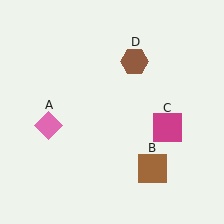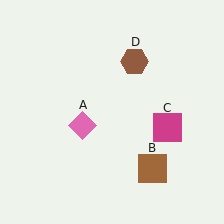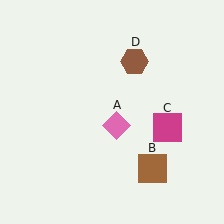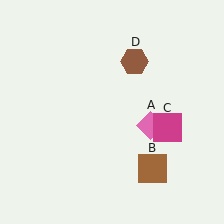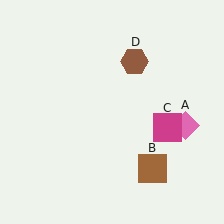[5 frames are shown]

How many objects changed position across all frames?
1 object changed position: pink diamond (object A).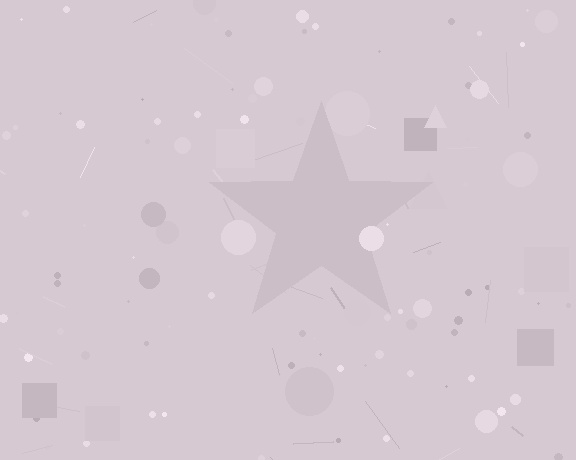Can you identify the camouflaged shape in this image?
The camouflaged shape is a star.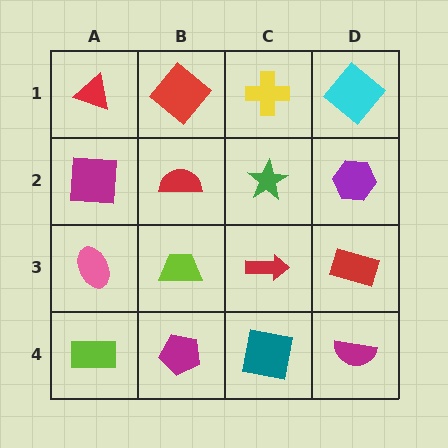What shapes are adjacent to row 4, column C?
A red arrow (row 3, column C), a magenta pentagon (row 4, column B), a magenta semicircle (row 4, column D).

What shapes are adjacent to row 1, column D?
A purple hexagon (row 2, column D), a yellow cross (row 1, column C).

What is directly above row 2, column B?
A red diamond.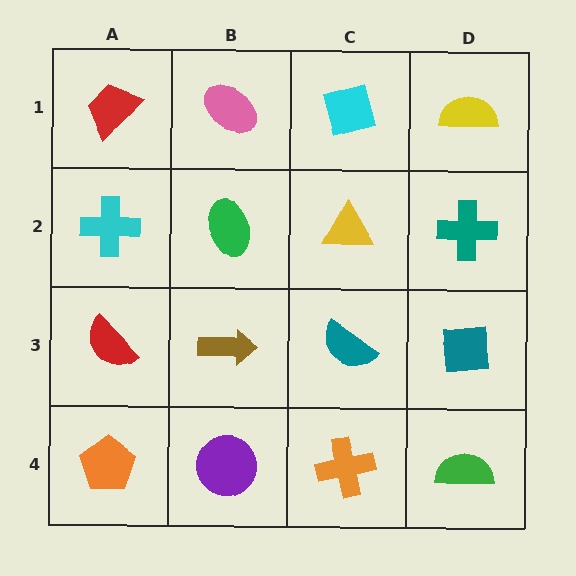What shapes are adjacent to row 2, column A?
A red trapezoid (row 1, column A), a red semicircle (row 3, column A), a green ellipse (row 2, column B).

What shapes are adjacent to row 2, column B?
A pink ellipse (row 1, column B), a brown arrow (row 3, column B), a cyan cross (row 2, column A), a yellow triangle (row 2, column C).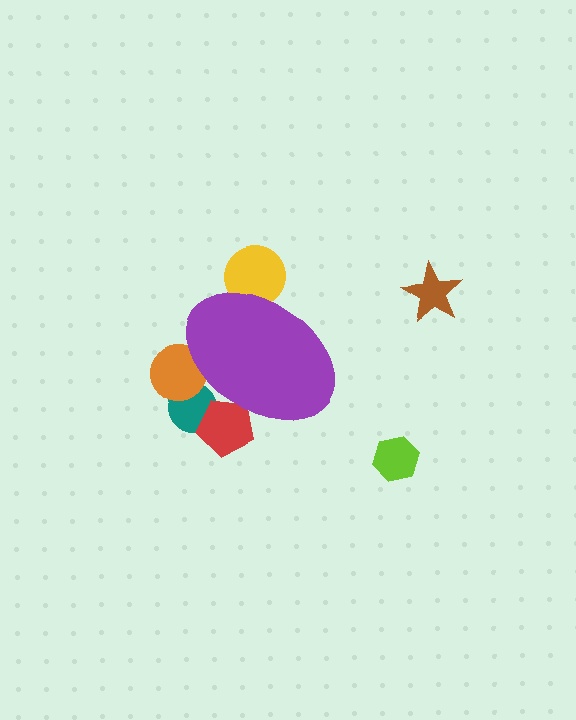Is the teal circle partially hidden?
Yes, the teal circle is partially hidden behind the purple ellipse.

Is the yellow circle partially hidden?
Yes, the yellow circle is partially hidden behind the purple ellipse.